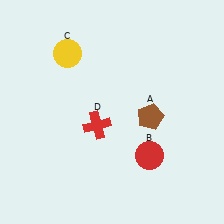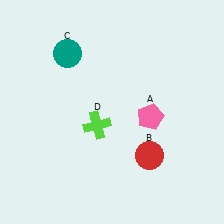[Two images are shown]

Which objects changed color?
A changed from brown to pink. C changed from yellow to teal. D changed from red to lime.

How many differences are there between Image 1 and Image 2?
There are 3 differences between the two images.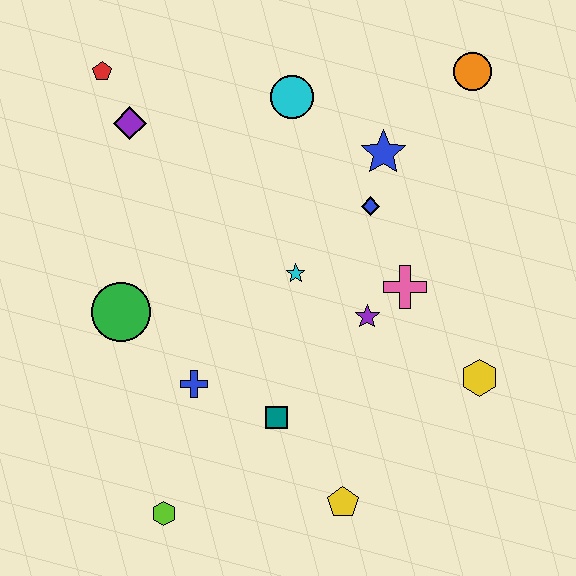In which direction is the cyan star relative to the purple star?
The cyan star is to the left of the purple star.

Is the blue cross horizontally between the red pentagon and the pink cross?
Yes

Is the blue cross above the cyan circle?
No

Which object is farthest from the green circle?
The orange circle is farthest from the green circle.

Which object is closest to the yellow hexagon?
The pink cross is closest to the yellow hexagon.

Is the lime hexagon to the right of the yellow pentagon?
No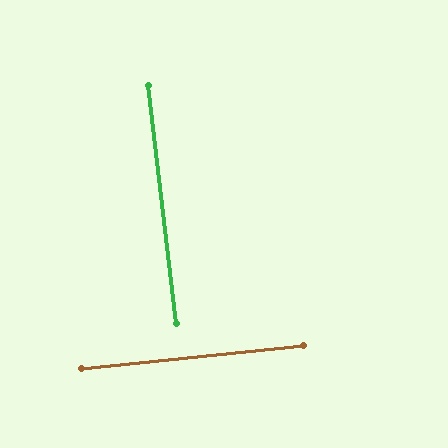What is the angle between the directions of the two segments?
Approximately 89 degrees.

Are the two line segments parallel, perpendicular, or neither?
Perpendicular — they meet at approximately 89°.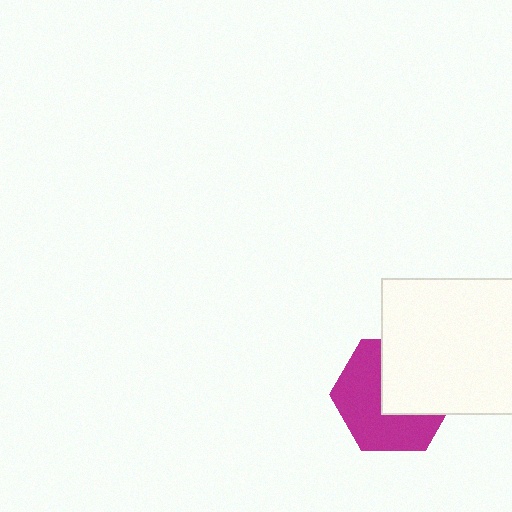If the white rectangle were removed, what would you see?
You would see the complete magenta hexagon.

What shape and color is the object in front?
The object in front is a white rectangle.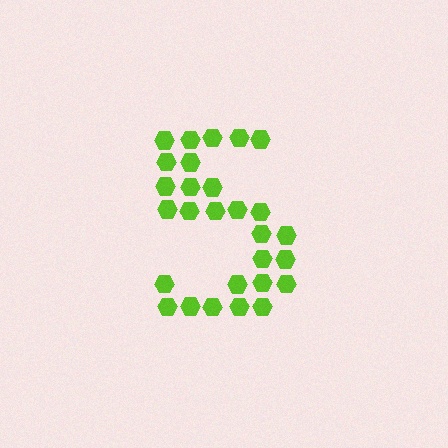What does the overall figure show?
The overall figure shows the digit 5.